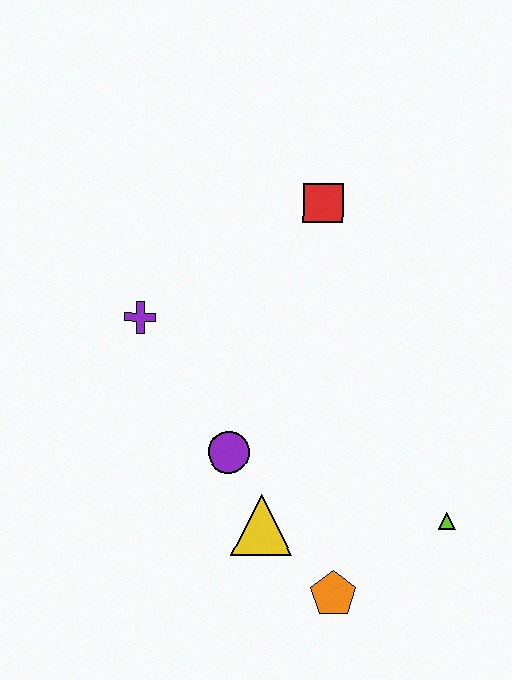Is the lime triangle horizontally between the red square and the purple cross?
No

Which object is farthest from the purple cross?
The lime triangle is farthest from the purple cross.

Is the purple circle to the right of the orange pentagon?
No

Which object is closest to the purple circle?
The yellow triangle is closest to the purple circle.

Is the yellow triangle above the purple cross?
No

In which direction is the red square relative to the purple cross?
The red square is to the right of the purple cross.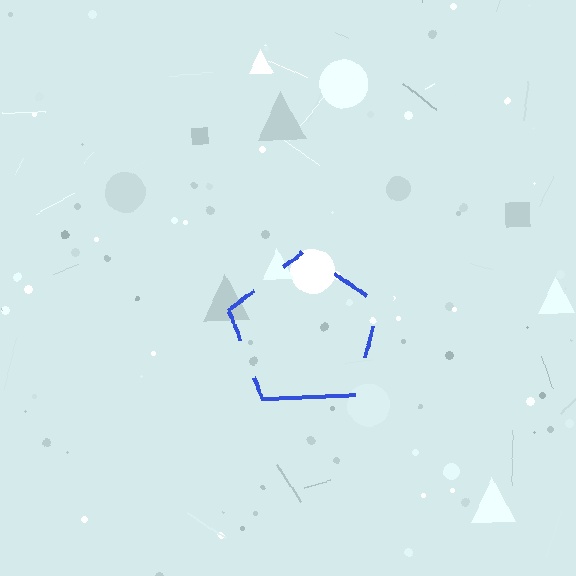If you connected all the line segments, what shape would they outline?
They would outline a pentagon.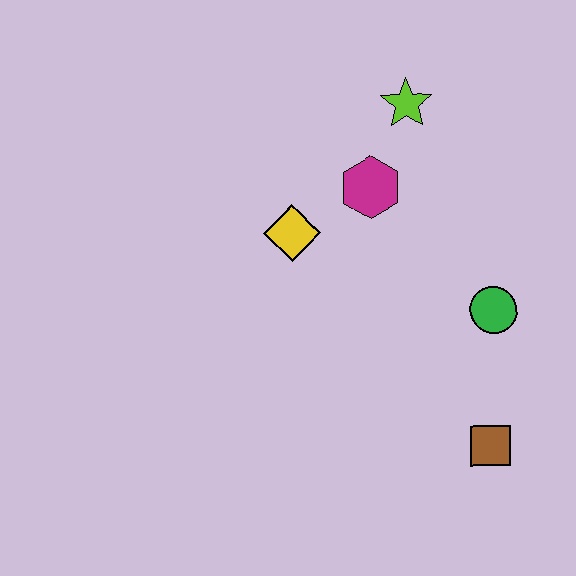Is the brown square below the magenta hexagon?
Yes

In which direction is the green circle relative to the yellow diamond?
The green circle is to the right of the yellow diamond.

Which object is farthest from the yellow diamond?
The brown square is farthest from the yellow diamond.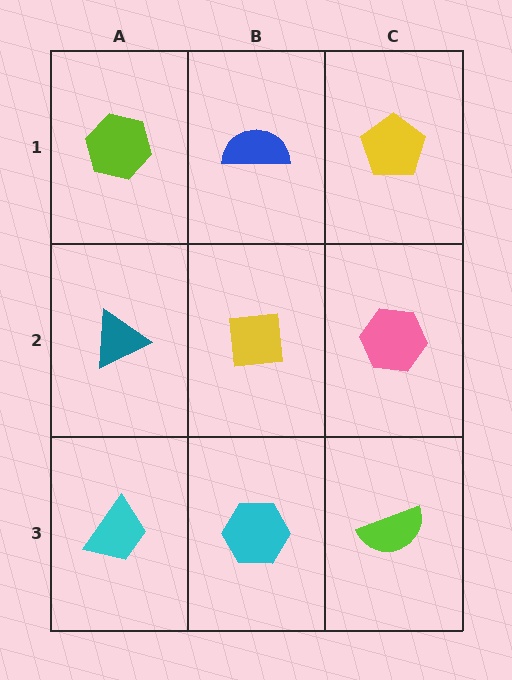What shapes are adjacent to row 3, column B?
A yellow square (row 2, column B), a cyan trapezoid (row 3, column A), a lime semicircle (row 3, column C).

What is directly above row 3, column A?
A teal triangle.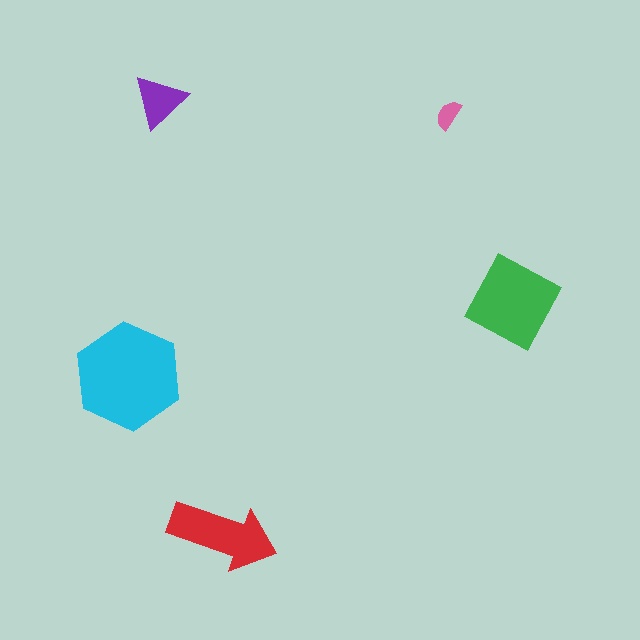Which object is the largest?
The cyan hexagon.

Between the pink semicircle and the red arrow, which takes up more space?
The red arrow.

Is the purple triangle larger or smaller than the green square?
Smaller.